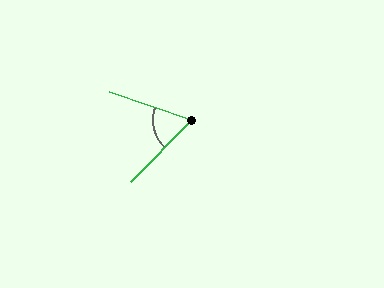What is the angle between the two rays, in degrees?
Approximately 64 degrees.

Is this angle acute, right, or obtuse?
It is acute.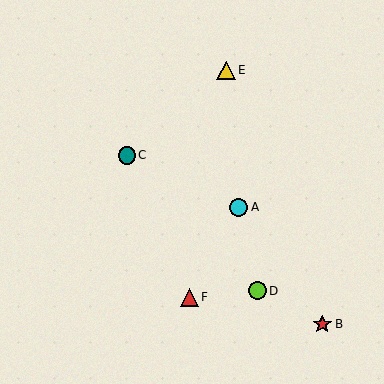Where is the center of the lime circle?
The center of the lime circle is at (257, 291).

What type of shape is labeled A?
Shape A is a cyan circle.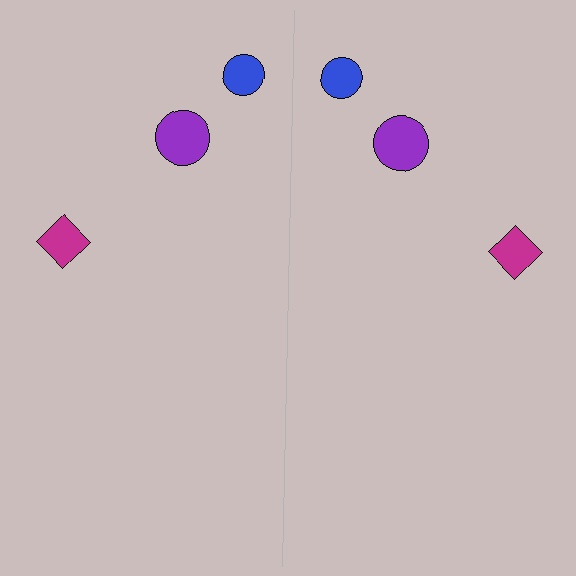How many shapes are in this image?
There are 6 shapes in this image.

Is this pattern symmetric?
Yes, this pattern has bilateral (reflection) symmetry.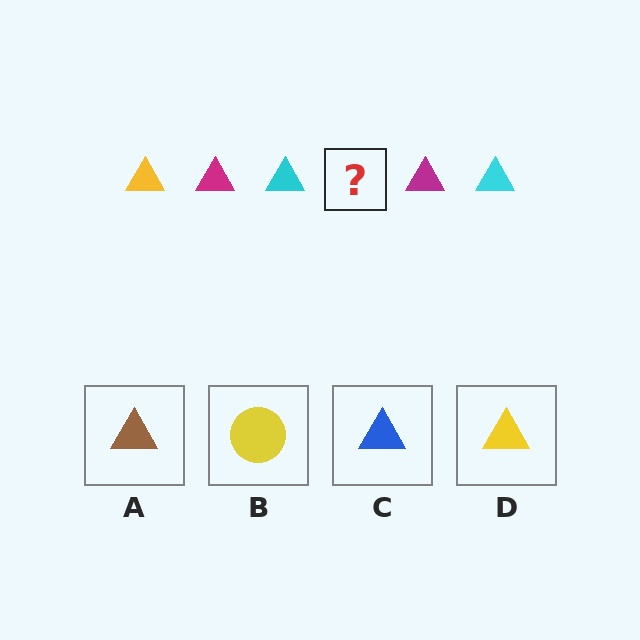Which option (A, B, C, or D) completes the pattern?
D.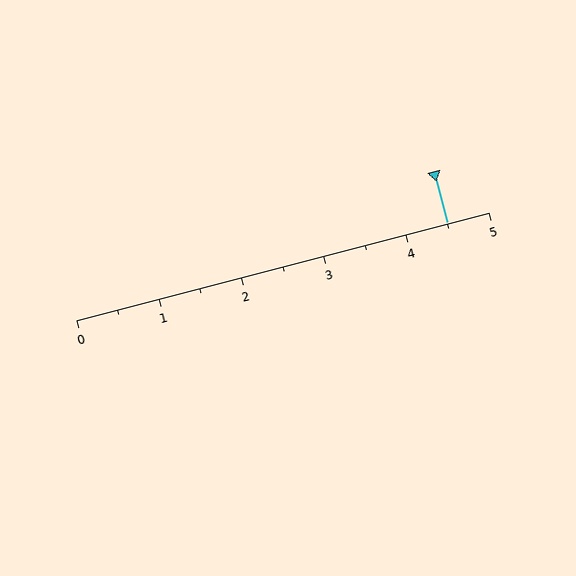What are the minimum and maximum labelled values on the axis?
The axis runs from 0 to 5.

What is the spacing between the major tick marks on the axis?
The major ticks are spaced 1 apart.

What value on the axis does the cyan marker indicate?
The marker indicates approximately 4.5.